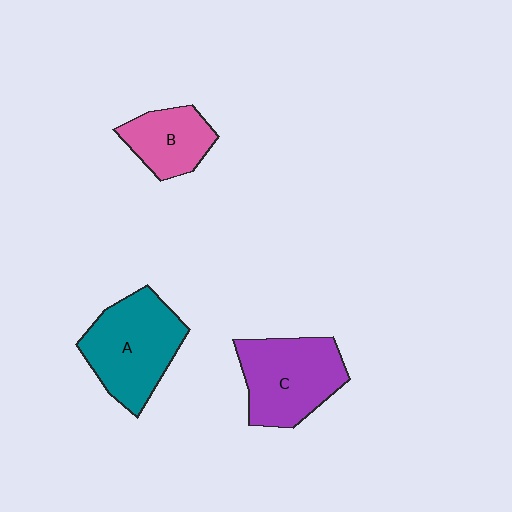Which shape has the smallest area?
Shape B (pink).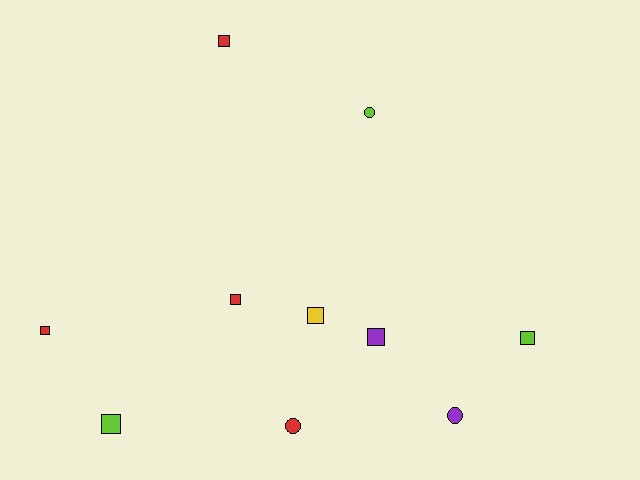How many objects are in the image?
There are 10 objects.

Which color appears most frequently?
Red, with 4 objects.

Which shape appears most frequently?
Square, with 7 objects.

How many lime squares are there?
There are 2 lime squares.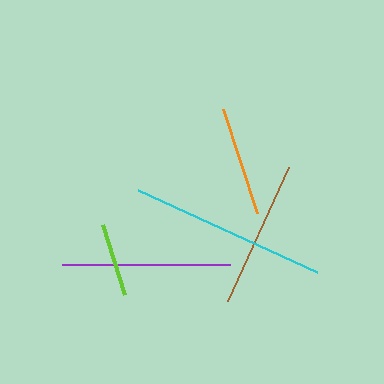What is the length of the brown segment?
The brown segment is approximately 147 pixels long.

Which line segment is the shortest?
The lime line is the shortest at approximately 73 pixels.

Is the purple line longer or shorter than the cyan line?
The cyan line is longer than the purple line.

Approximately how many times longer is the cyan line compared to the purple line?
The cyan line is approximately 1.2 times the length of the purple line.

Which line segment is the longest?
The cyan line is the longest at approximately 197 pixels.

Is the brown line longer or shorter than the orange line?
The brown line is longer than the orange line.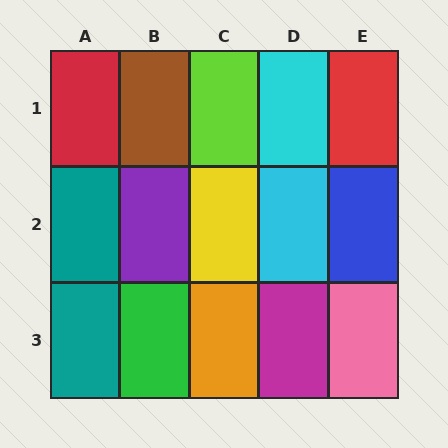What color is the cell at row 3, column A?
Teal.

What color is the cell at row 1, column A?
Red.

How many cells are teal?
2 cells are teal.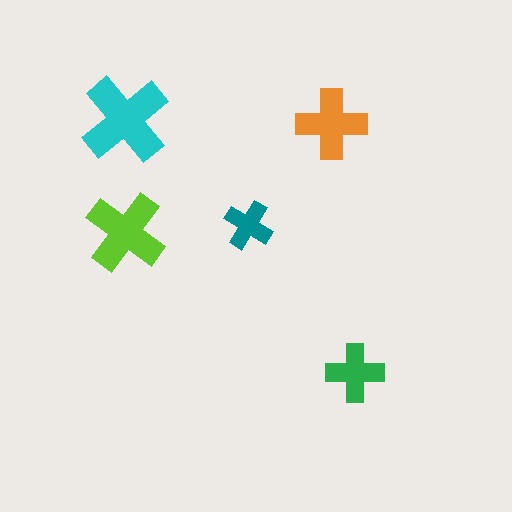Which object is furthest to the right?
The green cross is rightmost.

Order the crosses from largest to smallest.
the cyan one, the lime one, the orange one, the green one, the teal one.